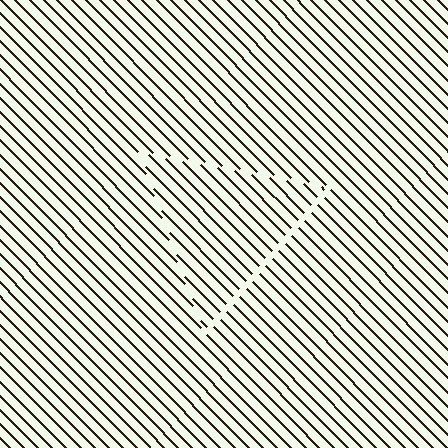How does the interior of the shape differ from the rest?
The interior of the shape contains the same grating, shifted by half a period — the contour is defined by the phase discontinuity where line-ends from the inner and outer gratings abut.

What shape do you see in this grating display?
An illusory triangle. The interior of the shape contains the same grating, shifted by half a period — the contour is defined by the phase discontinuity where line-ends from the inner and outer gratings abut.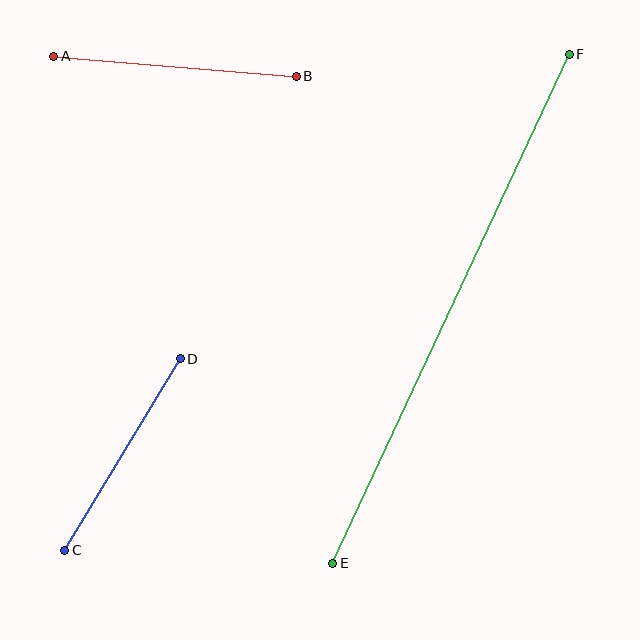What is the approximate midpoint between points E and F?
The midpoint is at approximately (451, 309) pixels.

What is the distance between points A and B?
The distance is approximately 243 pixels.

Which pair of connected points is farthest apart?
Points E and F are farthest apart.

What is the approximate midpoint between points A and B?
The midpoint is at approximately (175, 66) pixels.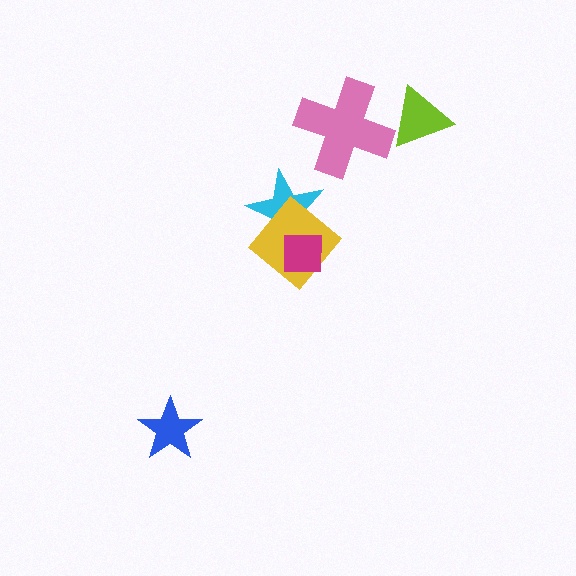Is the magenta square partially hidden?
No, no other shape covers it.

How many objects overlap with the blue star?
0 objects overlap with the blue star.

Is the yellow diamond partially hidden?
Yes, it is partially covered by another shape.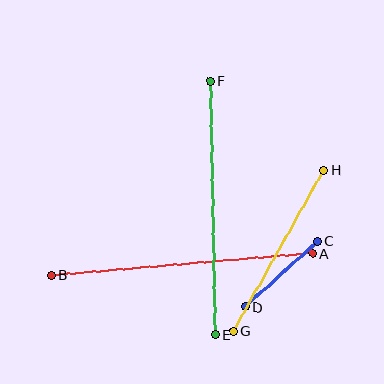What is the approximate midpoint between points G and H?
The midpoint is at approximately (279, 251) pixels.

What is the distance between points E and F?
The distance is approximately 254 pixels.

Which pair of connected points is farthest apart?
Points A and B are farthest apart.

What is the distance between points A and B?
The distance is approximately 262 pixels.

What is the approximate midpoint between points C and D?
The midpoint is at approximately (281, 274) pixels.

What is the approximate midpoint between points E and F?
The midpoint is at approximately (213, 208) pixels.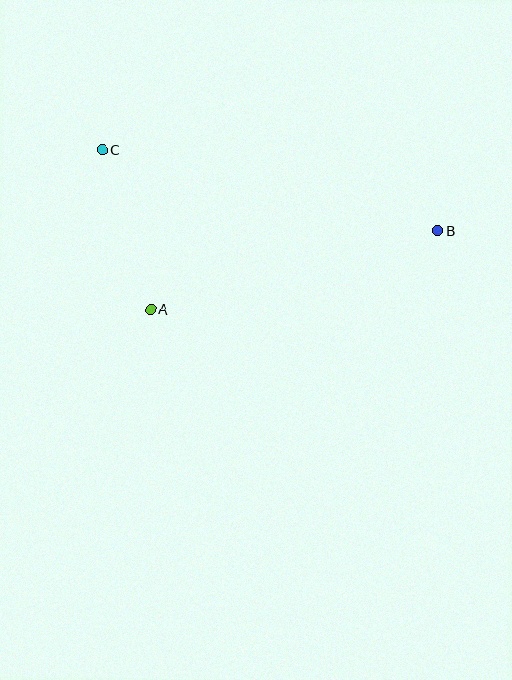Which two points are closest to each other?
Points A and C are closest to each other.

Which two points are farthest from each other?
Points B and C are farthest from each other.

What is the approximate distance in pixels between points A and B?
The distance between A and B is approximately 297 pixels.